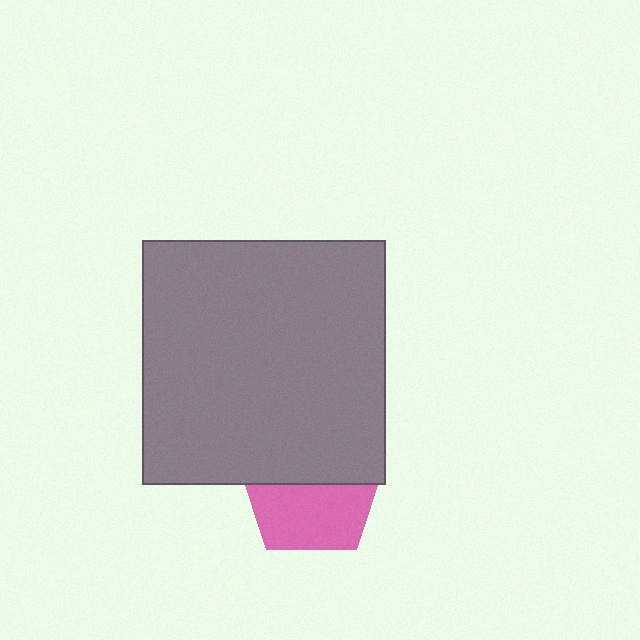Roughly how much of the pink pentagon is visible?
About half of it is visible (roughly 51%).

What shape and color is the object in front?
The object in front is a gray square.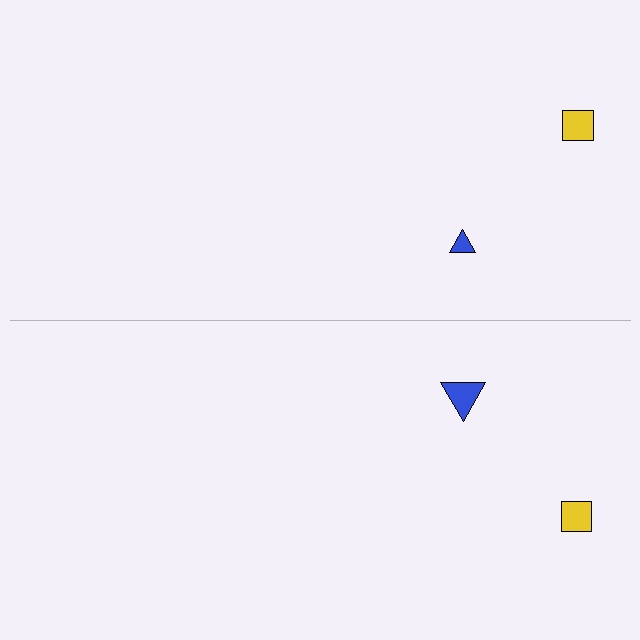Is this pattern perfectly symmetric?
No, the pattern is not perfectly symmetric. The blue triangle on the bottom side has a different size than its mirror counterpart.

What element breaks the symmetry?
The blue triangle on the bottom side has a different size than its mirror counterpart.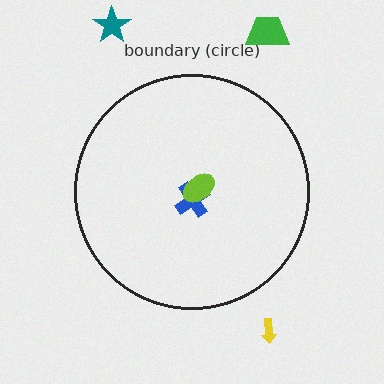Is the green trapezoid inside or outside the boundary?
Outside.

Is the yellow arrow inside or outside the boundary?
Outside.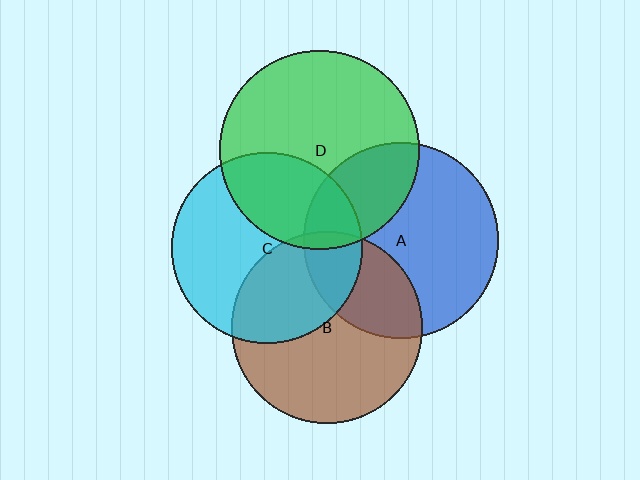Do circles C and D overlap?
Yes.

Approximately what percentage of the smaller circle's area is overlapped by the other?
Approximately 35%.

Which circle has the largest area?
Circle D (green).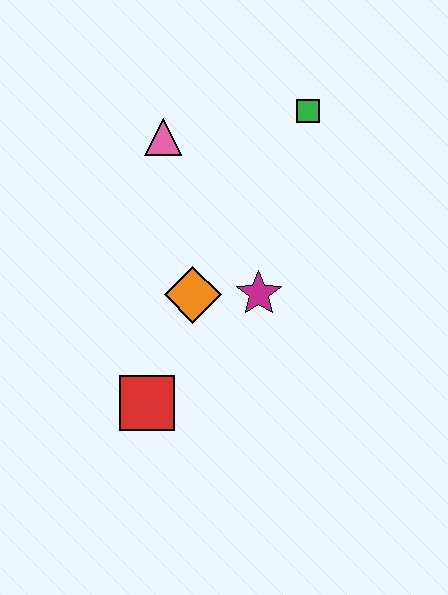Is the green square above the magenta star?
Yes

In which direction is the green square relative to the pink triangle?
The green square is to the right of the pink triangle.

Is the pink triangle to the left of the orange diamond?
Yes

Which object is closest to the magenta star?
The orange diamond is closest to the magenta star.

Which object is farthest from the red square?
The green square is farthest from the red square.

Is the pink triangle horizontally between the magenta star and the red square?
Yes